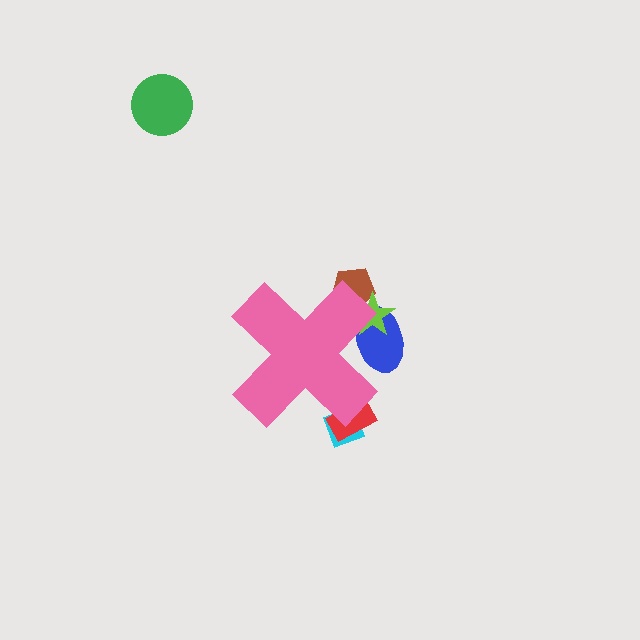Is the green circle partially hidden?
No, the green circle is fully visible.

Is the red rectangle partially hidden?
Yes, the red rectangle is partially hidden behind the pink cross.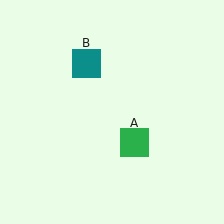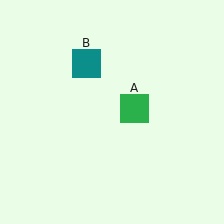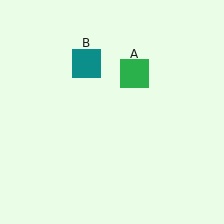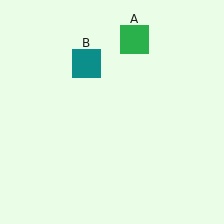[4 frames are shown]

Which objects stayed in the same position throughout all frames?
Teal square (object B) remained stationary.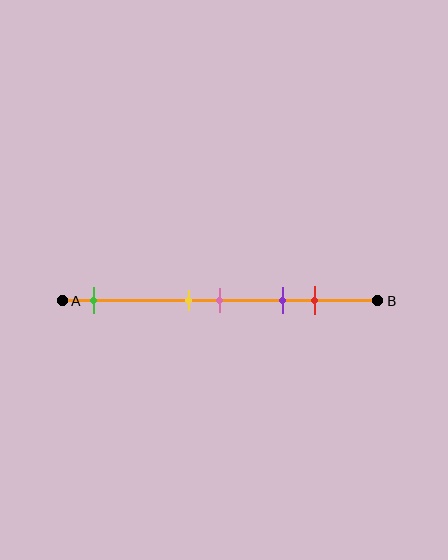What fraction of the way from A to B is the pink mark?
The pink mark is approximately 50% (0.5) of the way from A to B.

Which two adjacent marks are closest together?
The yellow and pink marks are the closest adjacent pair.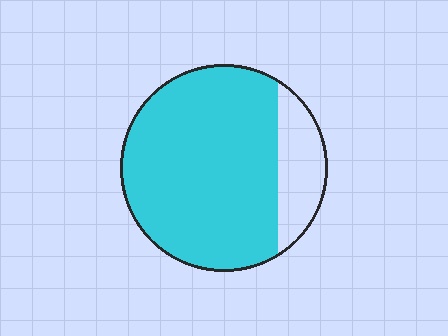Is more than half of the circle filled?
Yes.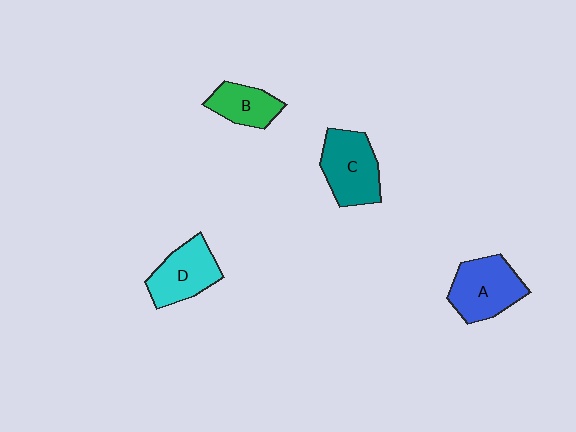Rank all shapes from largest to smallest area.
From largest to smallest: A (blue), C (teal), D (cyan), B (green).